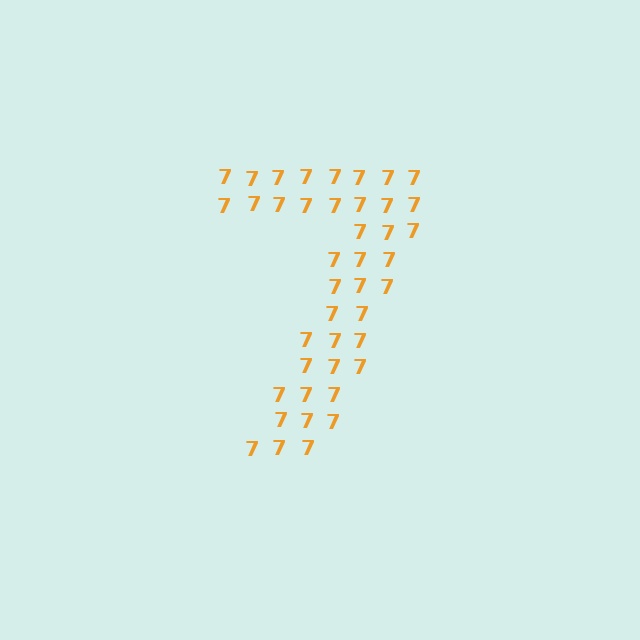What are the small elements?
The small elements are digit 7's.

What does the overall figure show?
The overall figure shows the digit 7.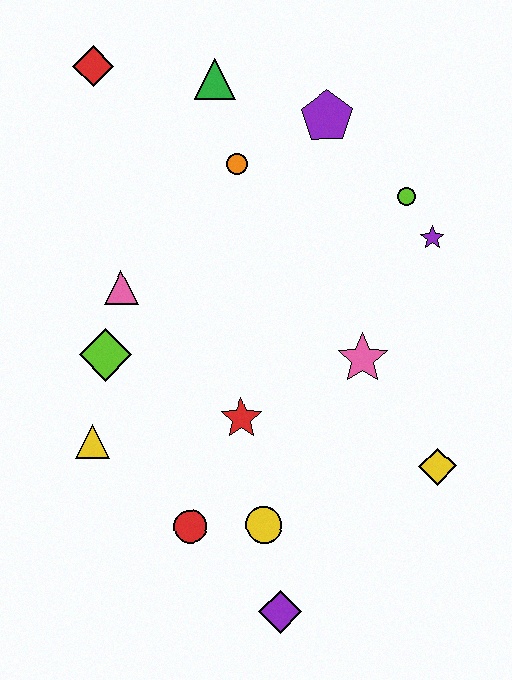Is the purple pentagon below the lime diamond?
No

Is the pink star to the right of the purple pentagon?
Yes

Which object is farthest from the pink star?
The red diamond is farthest from the pink star.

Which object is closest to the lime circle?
The purple star is closest to the lime circle.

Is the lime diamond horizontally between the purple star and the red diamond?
Yes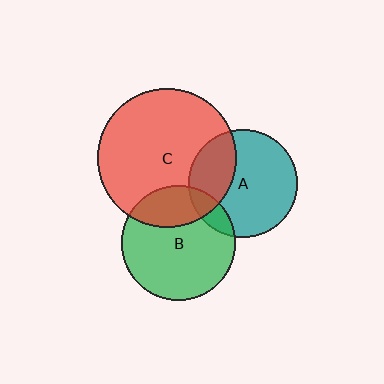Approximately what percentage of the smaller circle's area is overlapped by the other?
Approximately 10%.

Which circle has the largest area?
Circle C (red).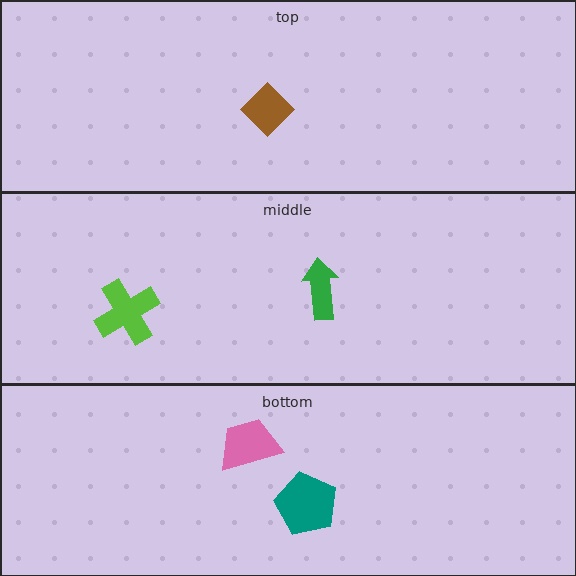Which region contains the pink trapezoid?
The bottom region.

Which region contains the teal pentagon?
The bottom region.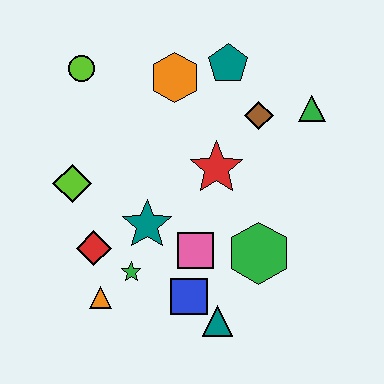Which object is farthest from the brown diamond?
The orange triangle is farthest from the brown diamond.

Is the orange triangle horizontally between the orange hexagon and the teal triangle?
No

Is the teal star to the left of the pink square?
Yes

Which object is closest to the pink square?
The blue square is closest to the pink square.